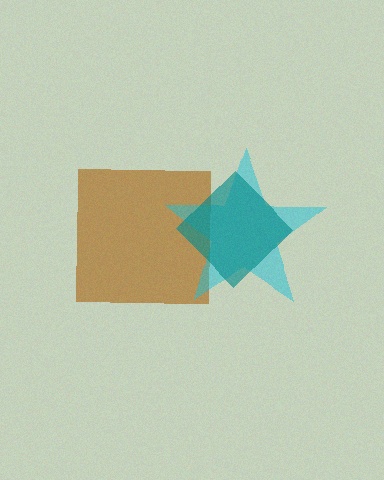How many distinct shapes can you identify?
There are 3 distinct shapes: a brown square, a cyan star, a teal diamond.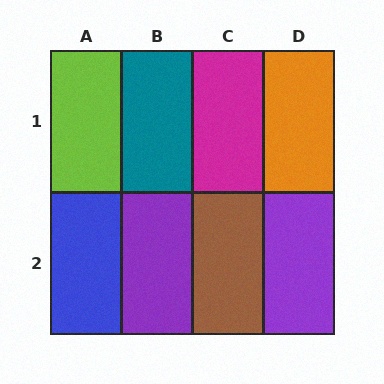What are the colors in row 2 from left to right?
Blue, purple, brown, purple.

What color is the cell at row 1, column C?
Magenta.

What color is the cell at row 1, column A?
Lime.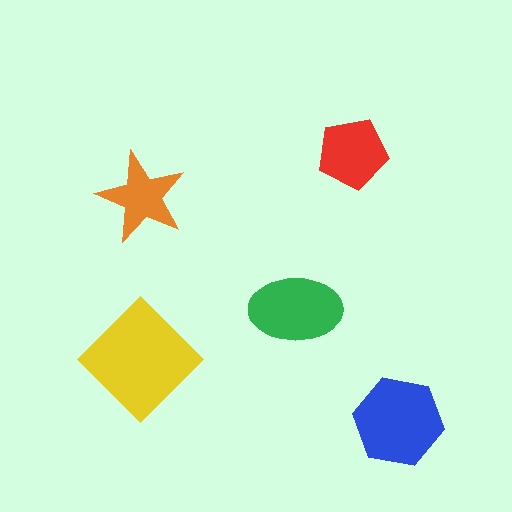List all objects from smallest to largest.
The orange star, the red pentagon, the green ellipse, the blue hexagon, the yellow diamond.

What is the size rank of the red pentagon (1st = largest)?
4th.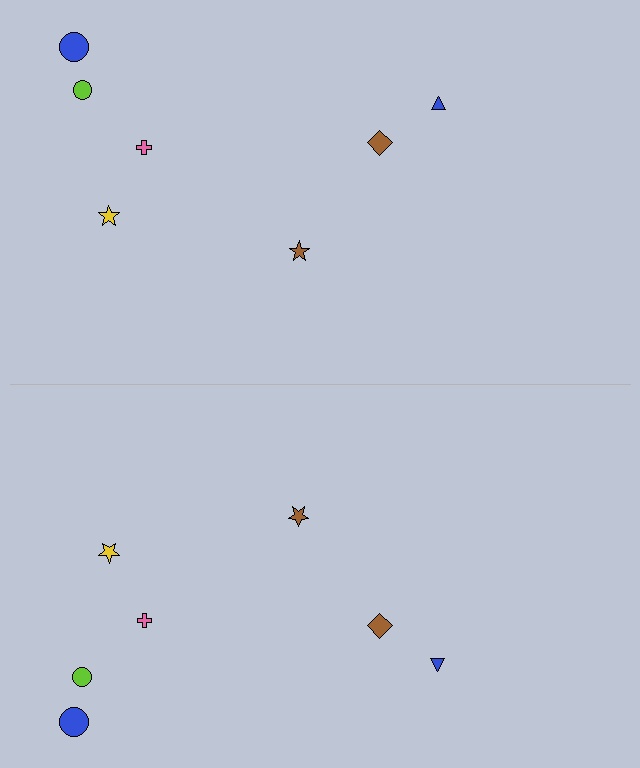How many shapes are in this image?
There are 14 shapes in this image.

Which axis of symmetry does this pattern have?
The pattern has a horizontal axis of symmetry running through the center of the image.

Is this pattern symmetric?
Yes, this pattern has bilateral (reflection) symmetry.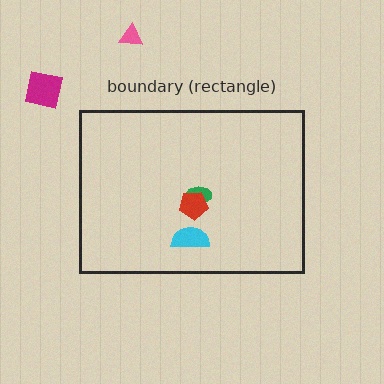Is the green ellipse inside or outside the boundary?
Inside.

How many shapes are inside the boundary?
3 inside, 2 outside.